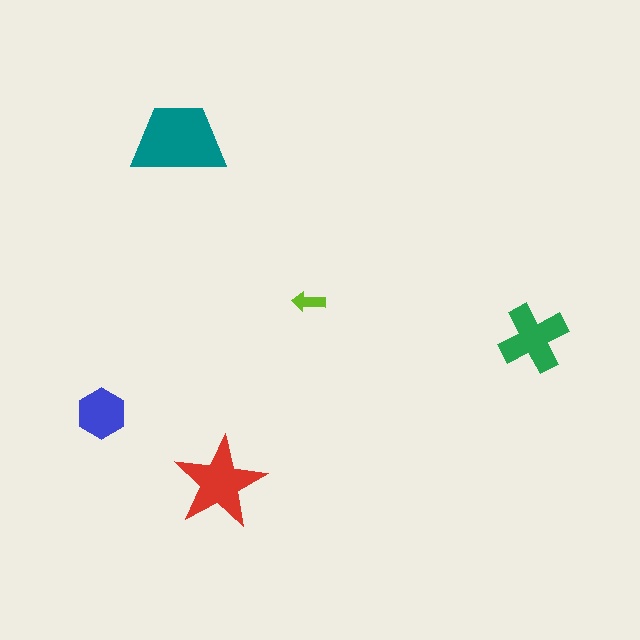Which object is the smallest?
The lime arrow.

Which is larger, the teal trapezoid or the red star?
The teal trapezoid.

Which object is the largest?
The teal trapezoid.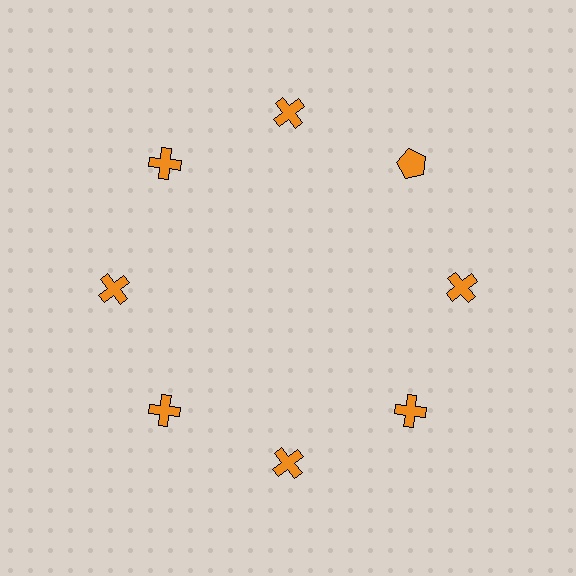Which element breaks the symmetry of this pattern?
The orange pentagon at roughly the 2 o'clock position breaks the symmetry. All other shapes are orange crosses.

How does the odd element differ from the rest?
It has a different shape: pentagon instead of cross.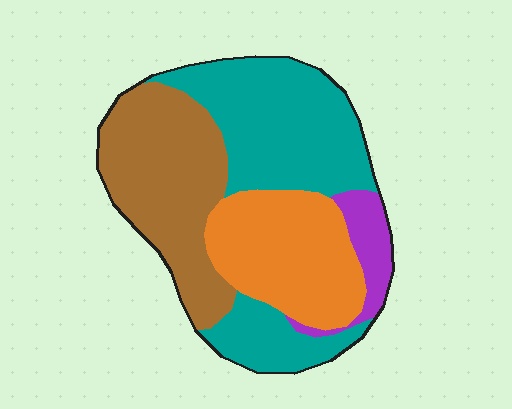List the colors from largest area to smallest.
From largest to smallest: teal, brown, orange, purple.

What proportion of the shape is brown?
Brown covers about 30% of the shape.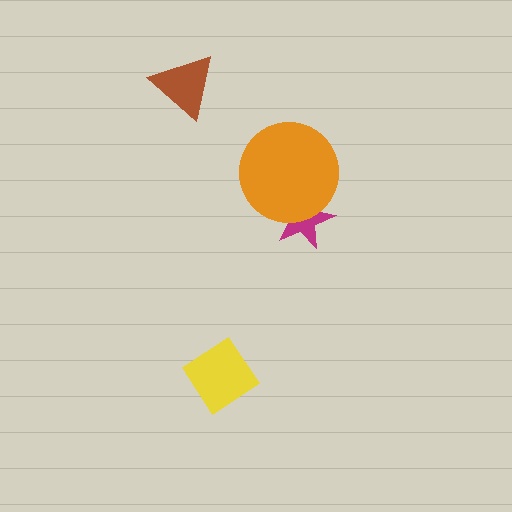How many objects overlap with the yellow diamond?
0 objects overlap with the yellow diamond.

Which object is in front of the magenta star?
The orange circle is in front of the magenta star.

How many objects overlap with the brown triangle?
0 objects overlap with the brown triangle.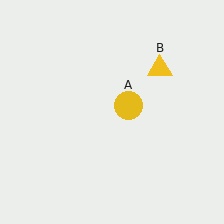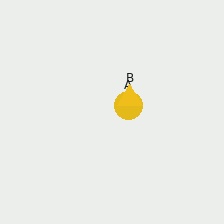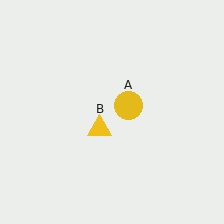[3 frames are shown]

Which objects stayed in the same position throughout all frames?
Yellow circle (object A) remained stationary.